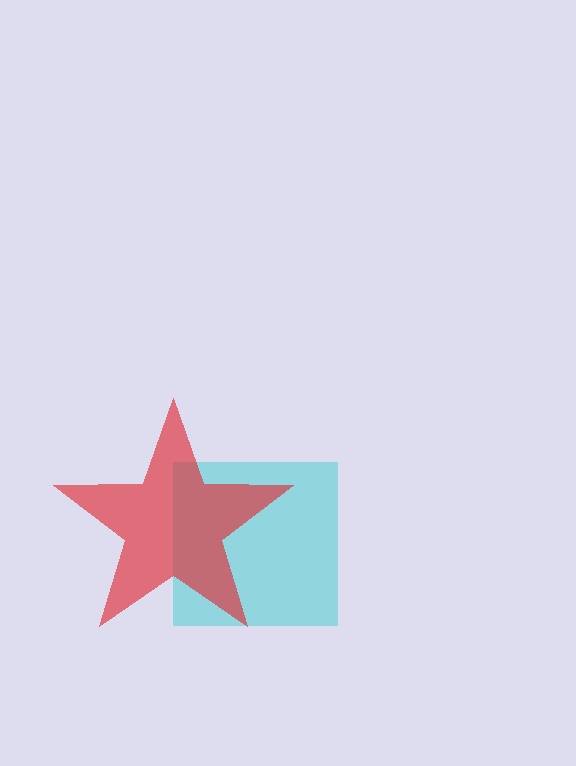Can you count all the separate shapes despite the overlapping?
Yes, there are 2 separate shapes.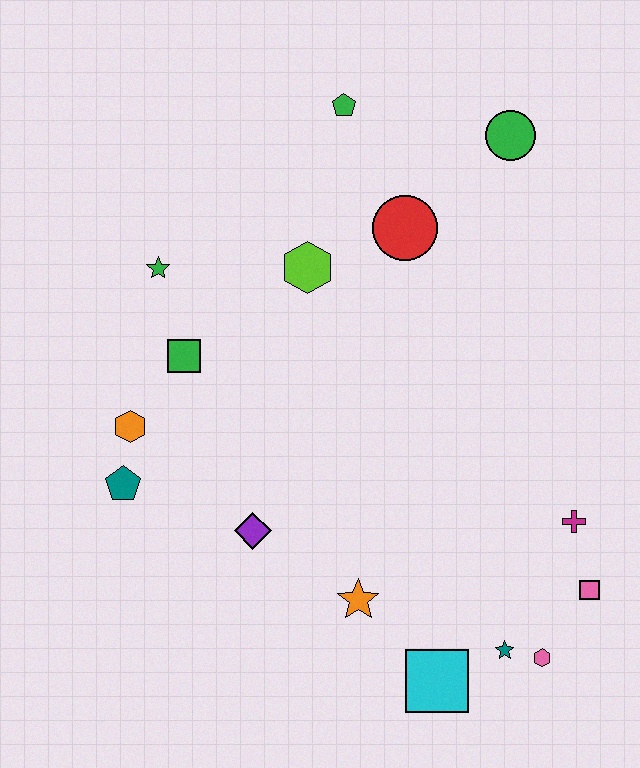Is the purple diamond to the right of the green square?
Yes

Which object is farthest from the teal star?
The green pentagon is farthest from the teal star.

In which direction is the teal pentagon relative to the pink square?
The teal pentagon is to the left of the pink square.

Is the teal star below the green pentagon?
Yes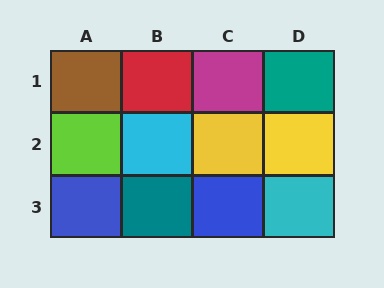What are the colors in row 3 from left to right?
Blue, teal, blue, cyan.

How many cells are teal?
2 cells are teal.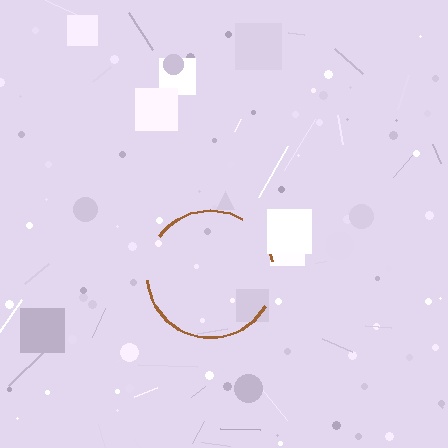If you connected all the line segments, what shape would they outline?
They would outline a circle.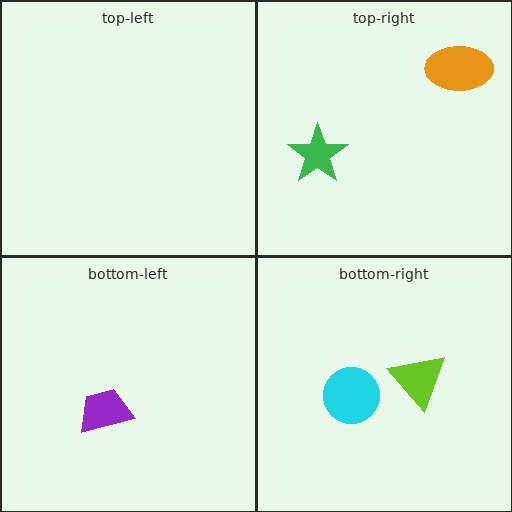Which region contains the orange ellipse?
The top-right region.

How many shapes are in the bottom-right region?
2.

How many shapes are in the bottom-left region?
1.